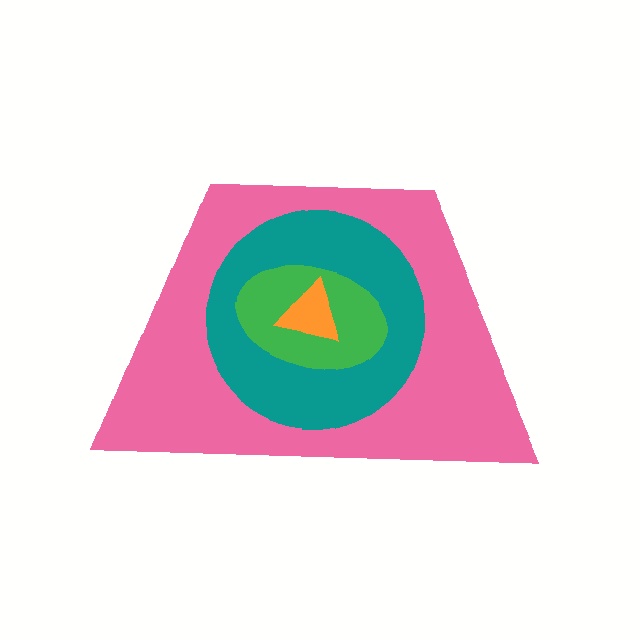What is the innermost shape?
The orange triangle.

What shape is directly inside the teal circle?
The green ellipse.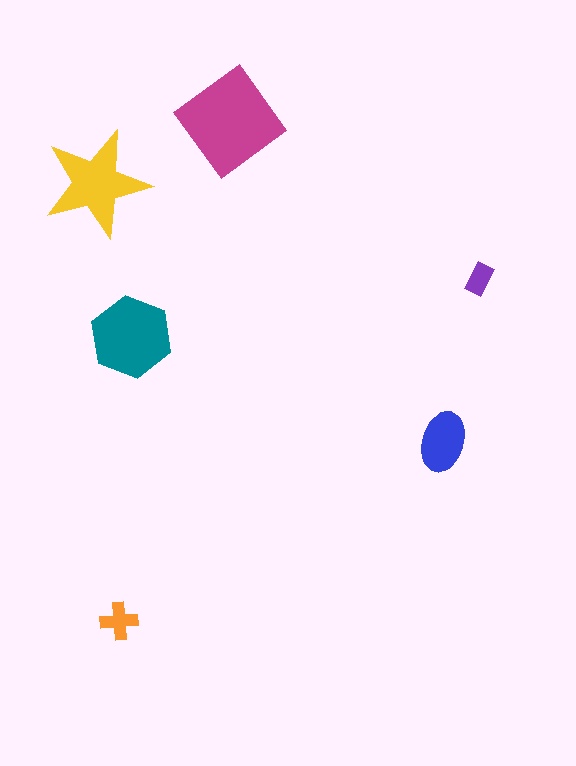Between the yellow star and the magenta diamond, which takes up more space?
The magenta diamond.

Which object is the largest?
The magenta diamond.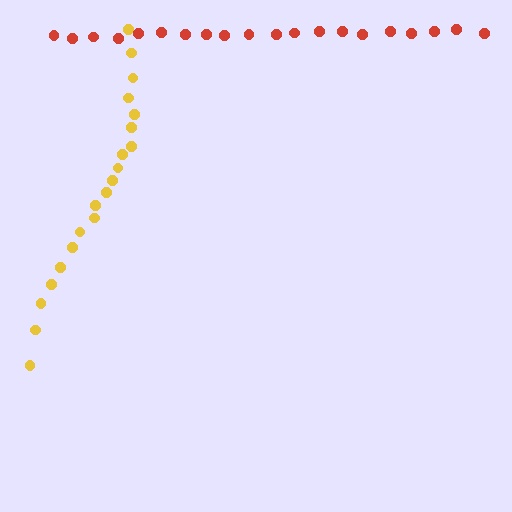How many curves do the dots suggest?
There are 2 distinct paths.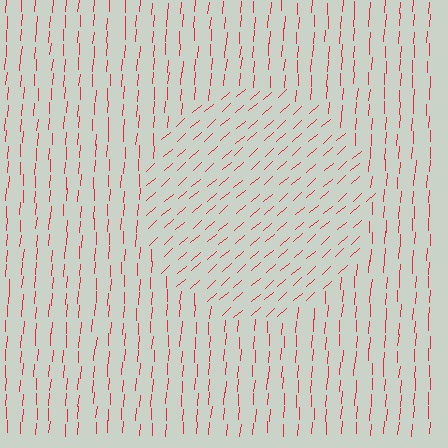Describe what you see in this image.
The image is filled with small red line segments. A circle region in the image has lines oriented differently from the surrounding lines, creating a visible texture boundary.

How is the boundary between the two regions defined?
The boundary is defined purely by a change in line orientation (approximately 45 degrees difference). All lines are the same color and thickness.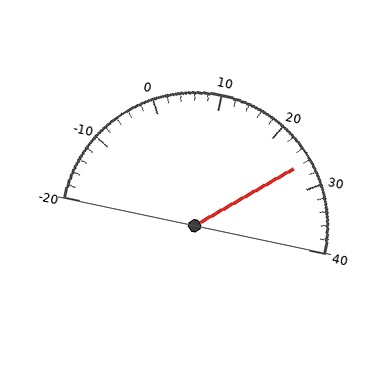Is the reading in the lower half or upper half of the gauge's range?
The reading is in the upper half of the range (-20 to 40).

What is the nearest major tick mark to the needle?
The nearest major tick mark is 30.